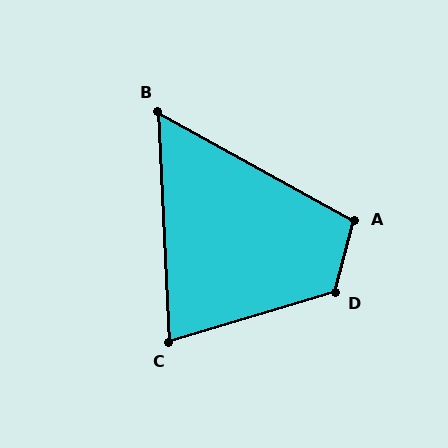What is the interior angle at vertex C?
Approximately 76 degrees (acute).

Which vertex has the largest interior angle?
D, at approximately 122 degrees.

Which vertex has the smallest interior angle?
B, at approximately 58 degrees.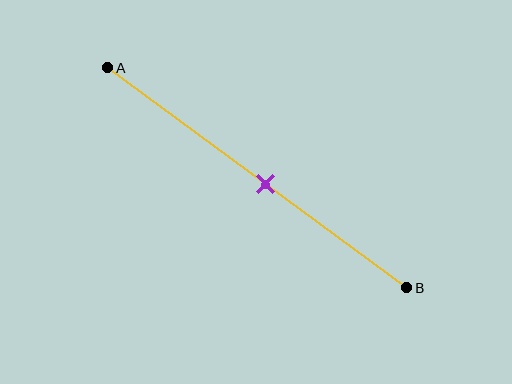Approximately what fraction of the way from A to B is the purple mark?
The purple mark is approximately 55% of the way from A to B.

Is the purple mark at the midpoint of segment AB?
Yes, the mark is approximately at the midpoint.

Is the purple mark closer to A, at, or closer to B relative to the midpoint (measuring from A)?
The purple mark is approximately at the midpoint of segment AB.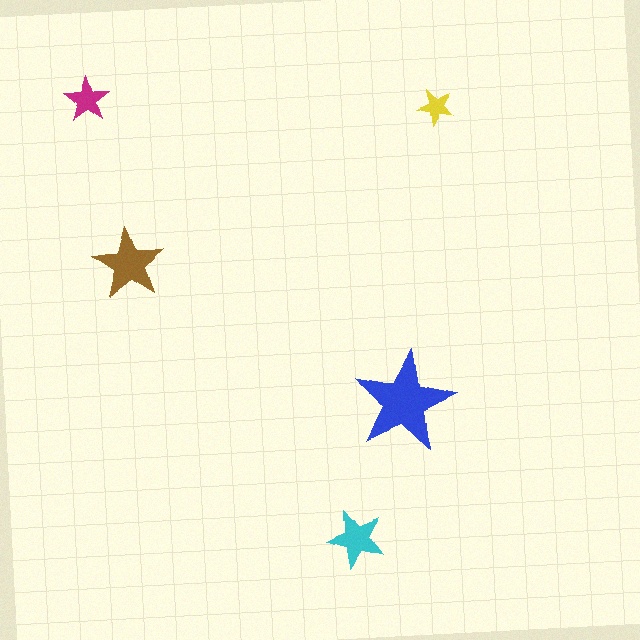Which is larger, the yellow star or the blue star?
The blue one.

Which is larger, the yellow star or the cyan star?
The cyan one.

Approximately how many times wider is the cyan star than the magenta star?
About 1.5 times wider.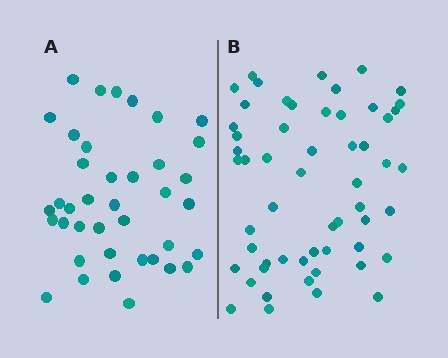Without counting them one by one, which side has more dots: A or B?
Region B (the right region) has more dots.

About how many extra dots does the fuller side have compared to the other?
Region B has approximately 15 more dots than region A.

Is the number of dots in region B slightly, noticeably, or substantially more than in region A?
Region B has noticeably more, but not dramatically so. The ratio is roughly 1.4 to 1.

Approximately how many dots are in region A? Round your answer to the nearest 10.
About 40 dots. (The exact count is 39, which rounds to 40.)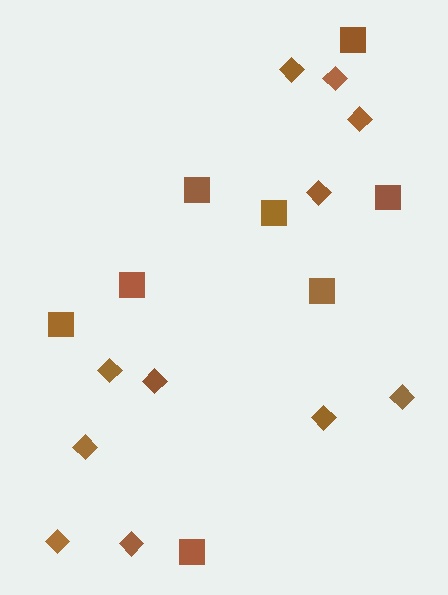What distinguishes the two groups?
There are 2 groups: one group of squares (8) and one group of diamonds (11).